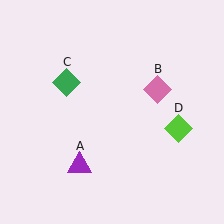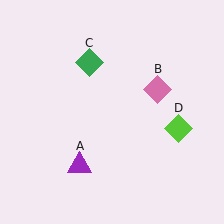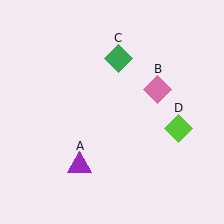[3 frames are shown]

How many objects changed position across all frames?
1 object changed position: green diamond (object C).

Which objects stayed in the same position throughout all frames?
Purple triangle (object A) and pink diamond (object B) and lime diamond (object D) remained stationary.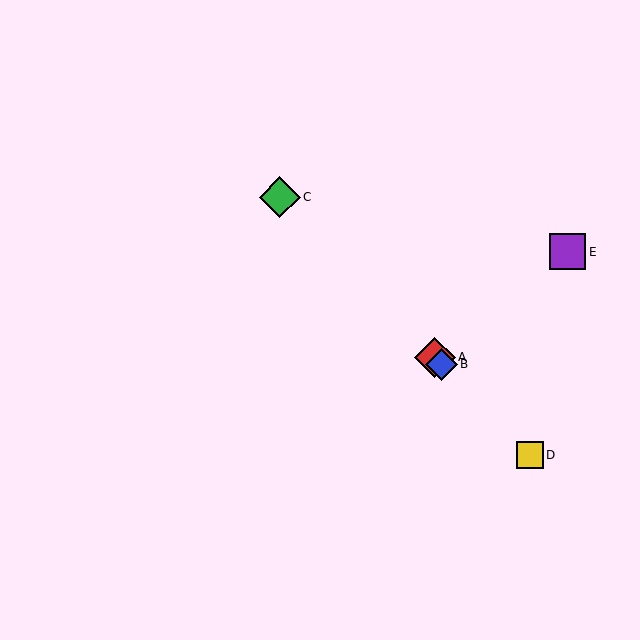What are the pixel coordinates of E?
Object E is at (567, 252).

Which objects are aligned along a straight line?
Objects A, B, C, D are aligned along a straight line.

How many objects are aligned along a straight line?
4 objects (A, B, C, D) are aligned along a straight line.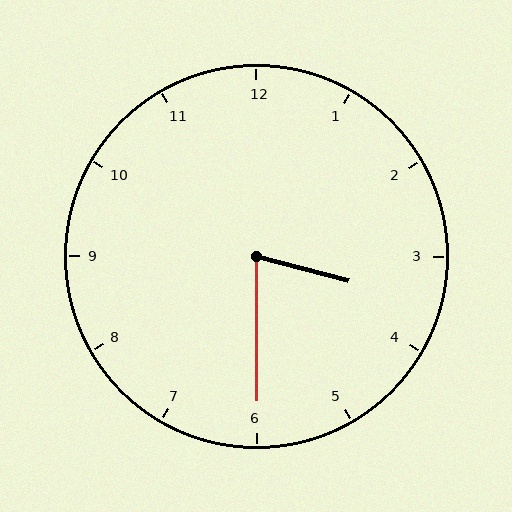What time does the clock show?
3:30.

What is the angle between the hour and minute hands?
Approximately 75 degrees.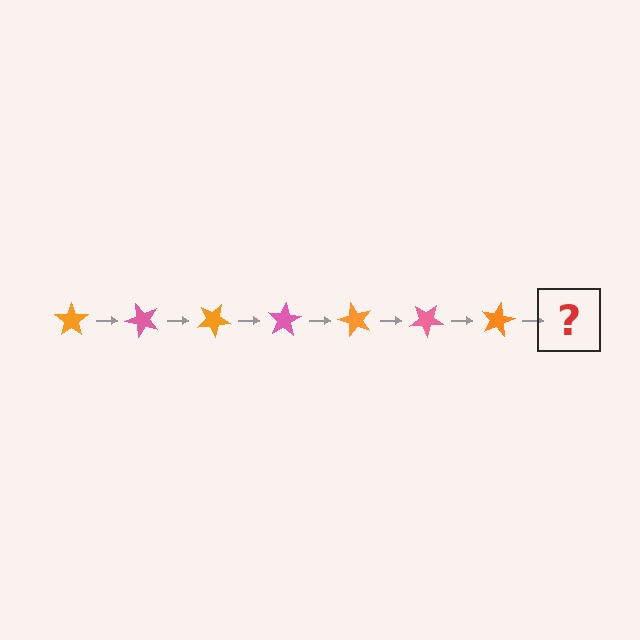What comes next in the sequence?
The next element should be a pink star, rotated 350 degrees from the start.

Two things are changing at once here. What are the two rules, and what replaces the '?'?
The two rules are that it rotates 50 degrees each step and the color cycles through orange and pink. The '?' should be a pink star, rotated 350 degrees from the start.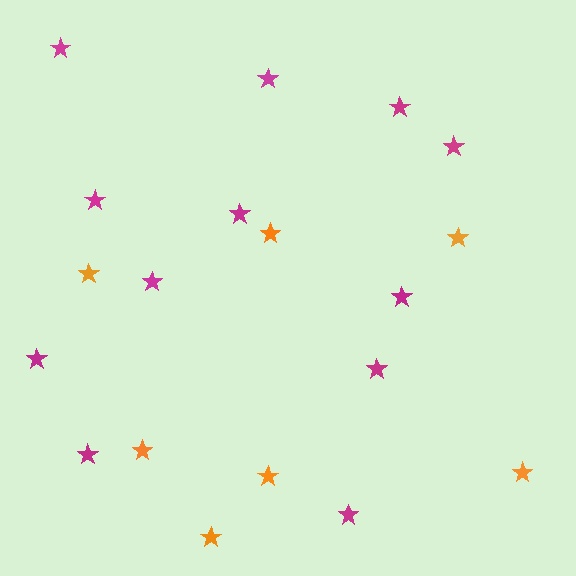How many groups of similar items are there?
There are 2 groups: one group of orange stars (7) and one group of magenta stars (12).